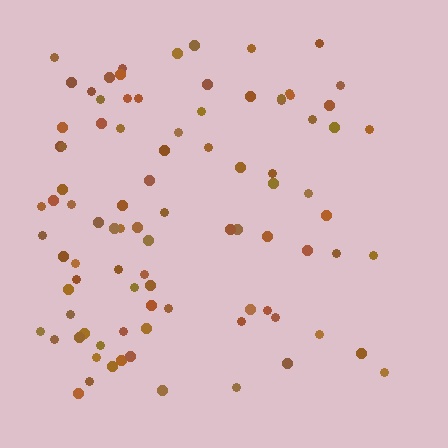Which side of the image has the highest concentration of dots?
The left.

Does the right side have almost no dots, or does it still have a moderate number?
Still a moderate number, just noticeably fewer than the left.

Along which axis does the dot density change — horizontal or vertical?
Horizontal.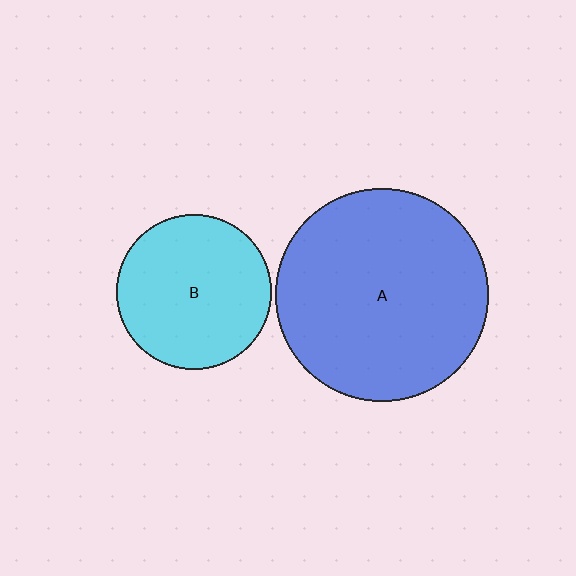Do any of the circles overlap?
No, none of the circles overlap.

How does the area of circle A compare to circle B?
Approximately 1.9 times.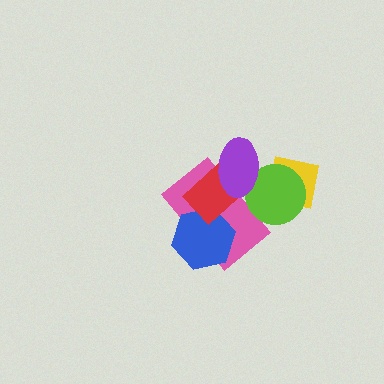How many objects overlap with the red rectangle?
3 objects overlap with the red rectangle.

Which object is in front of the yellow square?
The lime circle is in front of the yellow square.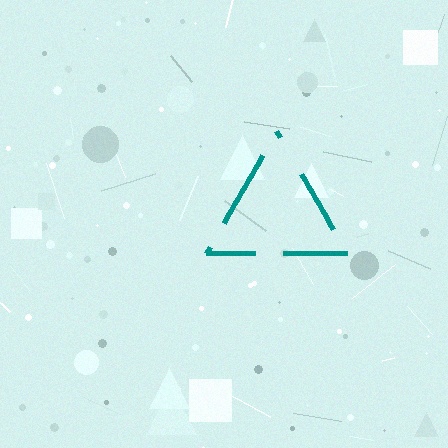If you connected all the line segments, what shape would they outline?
They would outline a triangle.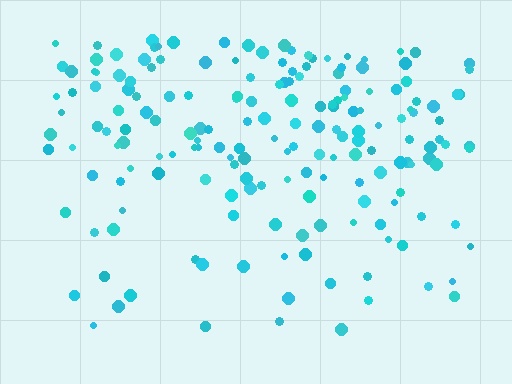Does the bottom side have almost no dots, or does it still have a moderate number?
Still a moderate number, just noticeably fewer than the top.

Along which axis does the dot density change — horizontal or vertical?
Vertical.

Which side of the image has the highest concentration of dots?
The top.